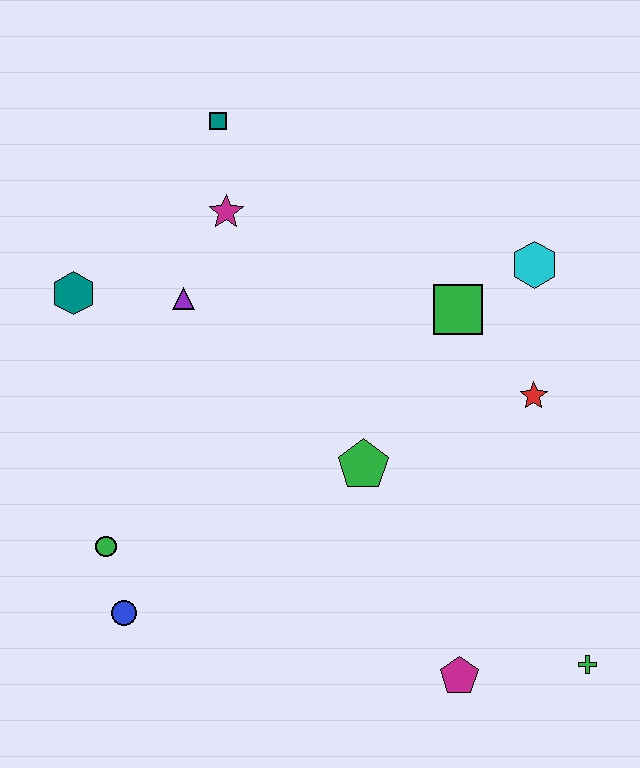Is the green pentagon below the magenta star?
Yes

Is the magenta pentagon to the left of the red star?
Yes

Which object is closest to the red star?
The green square is closest to the red star.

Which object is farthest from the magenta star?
The green cross is farthest from the magenta star.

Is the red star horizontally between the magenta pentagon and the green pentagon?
No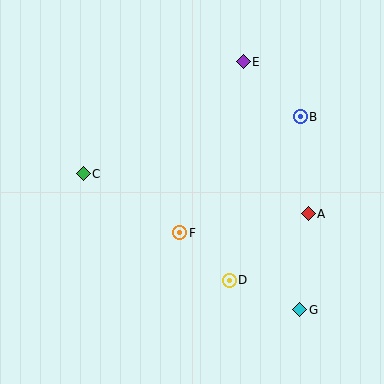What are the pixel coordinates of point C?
Point C is at (83, 174).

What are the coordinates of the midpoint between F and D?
The midpoint between F and D is at (204, 257).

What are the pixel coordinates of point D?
Point D is at (229, 280).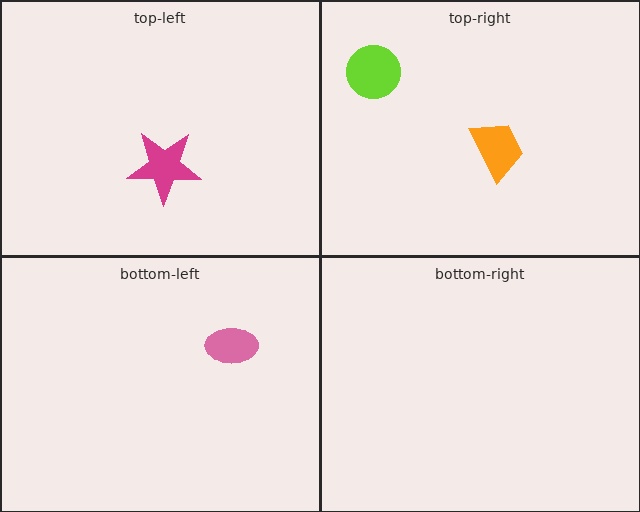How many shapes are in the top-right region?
2.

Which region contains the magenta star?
The top-left region.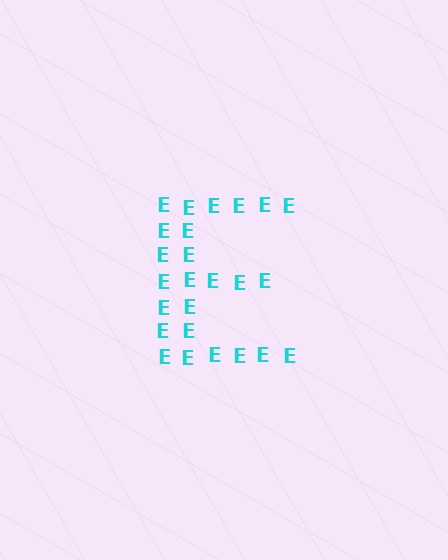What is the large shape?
The large shape is the letter E.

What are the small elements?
The small elements are letter E's.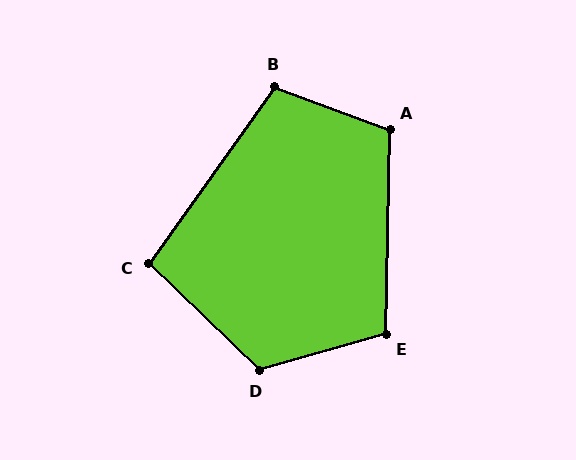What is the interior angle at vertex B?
Approximately 105 degrees (obtuse).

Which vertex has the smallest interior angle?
C, at approximately 98 degrees.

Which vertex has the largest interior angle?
D, at approximately 120 degrees.